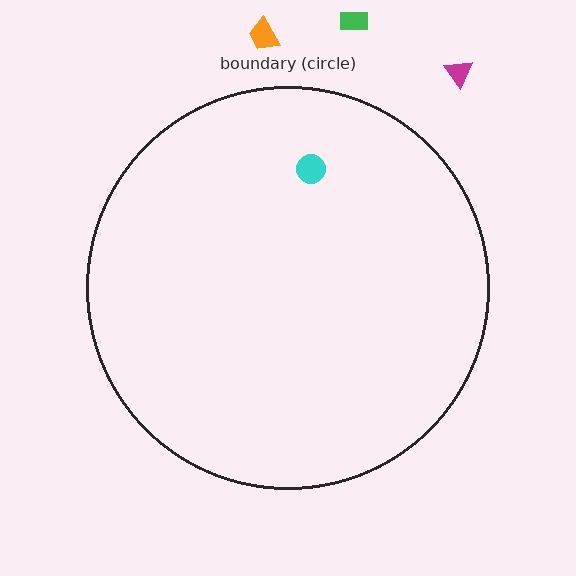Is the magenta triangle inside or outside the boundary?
Outside.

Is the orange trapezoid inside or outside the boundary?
Outside.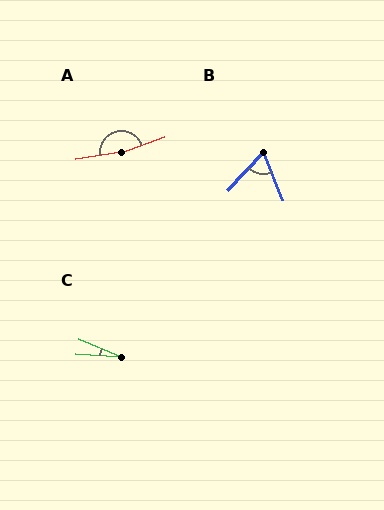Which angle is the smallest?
C, at approximately 19 degrees.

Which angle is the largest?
A, at approximately 169 degrees.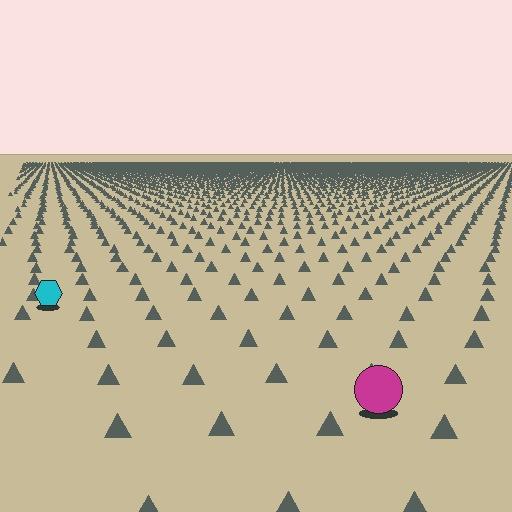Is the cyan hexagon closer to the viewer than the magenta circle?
No. The magenta circle is closer — you can tell from the texture gradient: the ground texture is coarser near it.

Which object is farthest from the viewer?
The cyan hexagon is farthest from the viewer. It appears smaller and the ground texture around it is denser.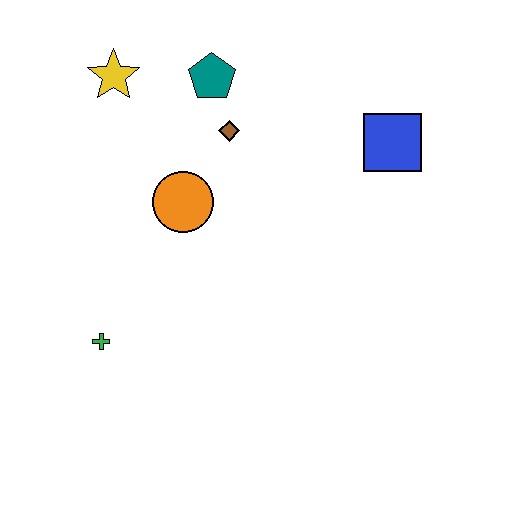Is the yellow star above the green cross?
Yes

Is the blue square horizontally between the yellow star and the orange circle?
No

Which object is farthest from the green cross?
The blue square is farthest from the green cross.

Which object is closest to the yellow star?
The teal pentagon is closest to the yellow star.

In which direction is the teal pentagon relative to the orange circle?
The teal pentagon is above the orange circle.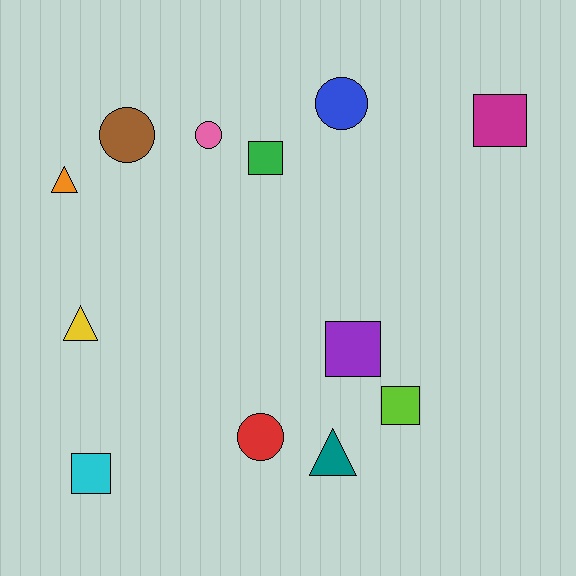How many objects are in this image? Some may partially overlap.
There are 12 objects.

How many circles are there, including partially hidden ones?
There are 4 circles.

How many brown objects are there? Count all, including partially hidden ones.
There is 1 brown object.